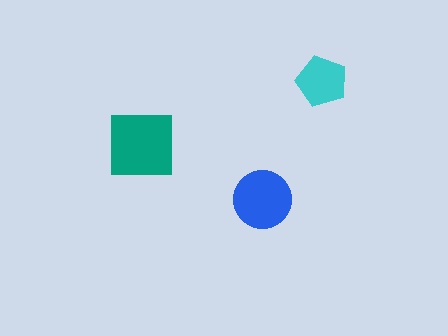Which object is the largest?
The teal square.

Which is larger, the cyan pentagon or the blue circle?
The blue circle.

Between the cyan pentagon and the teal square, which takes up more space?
The teal square.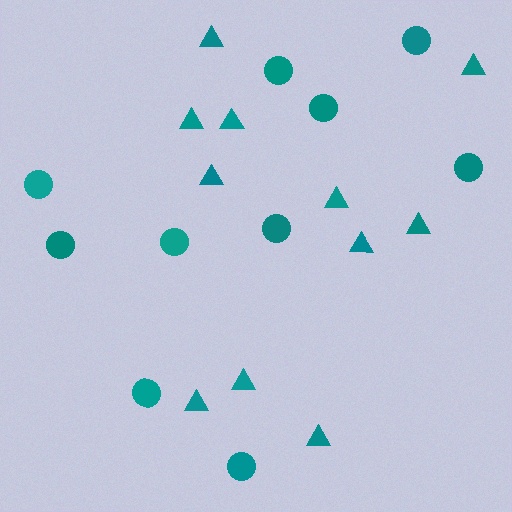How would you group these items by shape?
There are 2 groups: one group of triangles (11) and one group of circles (10).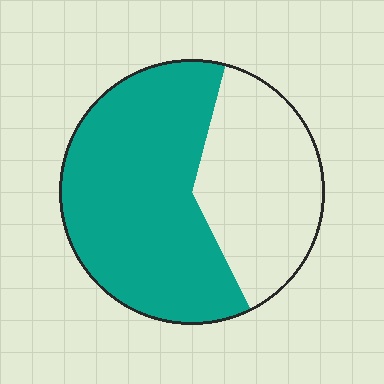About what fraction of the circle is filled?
About five eighths (5/8).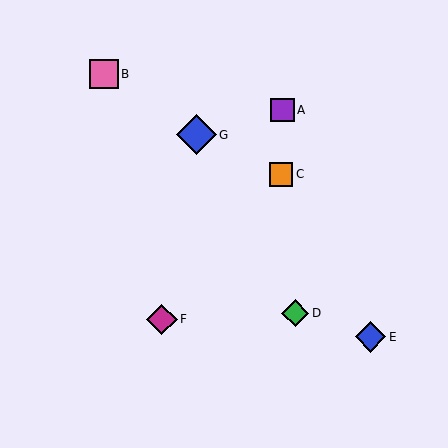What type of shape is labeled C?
Shape C is an orange square.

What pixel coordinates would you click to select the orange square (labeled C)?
Click at (281, 174) to select the orange square C.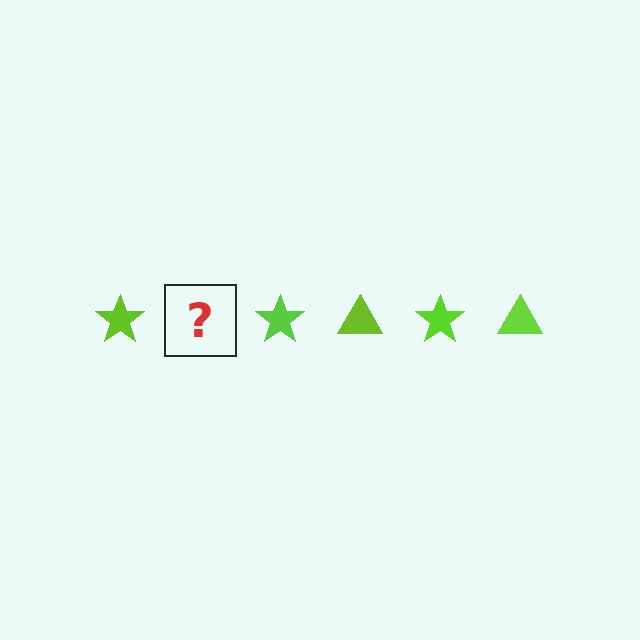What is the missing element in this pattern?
The missing element is a lime triangle.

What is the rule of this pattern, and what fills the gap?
The rule is that the pattern cycles through star, triangle shapes in lime. The gap should be filled with a lime triangle.